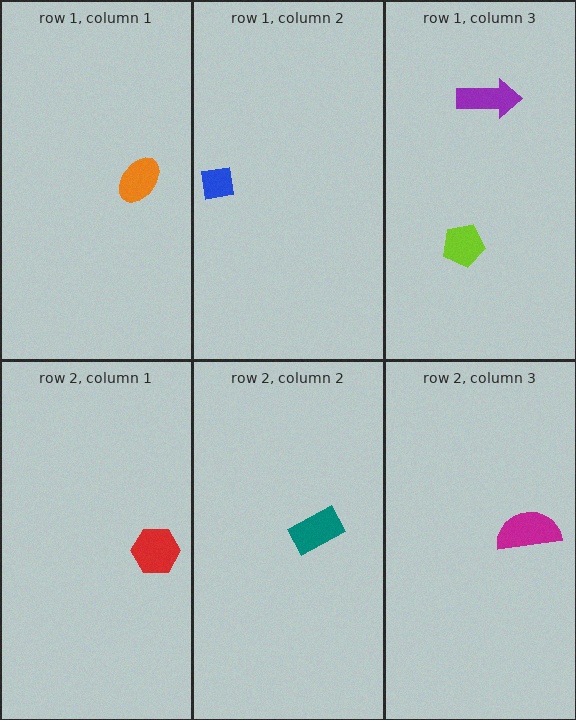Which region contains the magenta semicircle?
The row 2, column 3 region.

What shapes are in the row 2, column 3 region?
The magenta semicircle.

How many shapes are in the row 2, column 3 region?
1.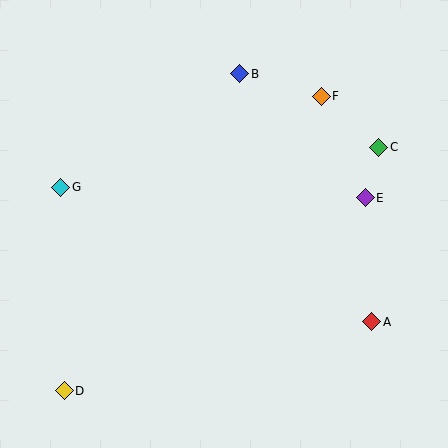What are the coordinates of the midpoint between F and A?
The midpoint between F and A is at (347, 209).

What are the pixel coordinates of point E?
Point E is at (365, 198).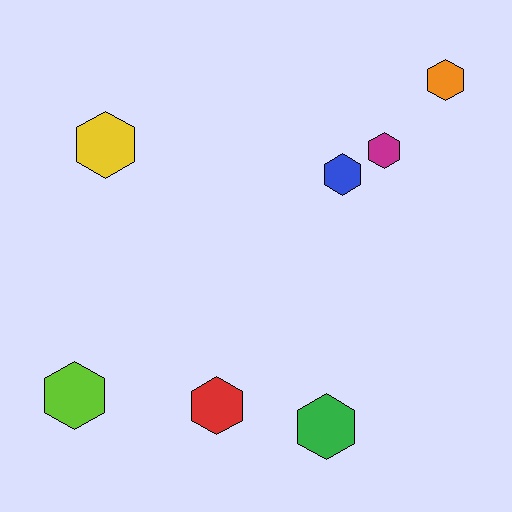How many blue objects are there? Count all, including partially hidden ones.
There is 1 blue object.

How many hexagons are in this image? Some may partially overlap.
There are 7 hexagons.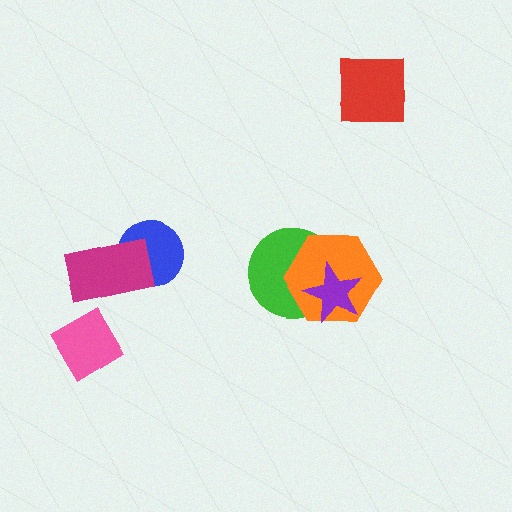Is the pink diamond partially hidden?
No, no other shape covers it.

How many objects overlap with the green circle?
2 objects overlap with the green circle.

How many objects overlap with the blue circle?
1 object overlaps with the blue circle.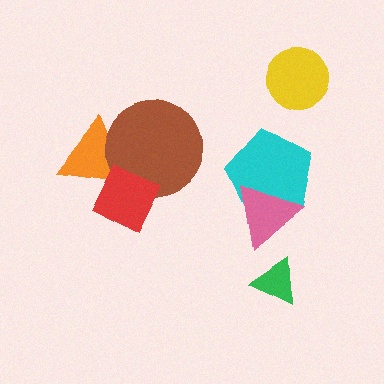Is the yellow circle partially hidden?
No, no other shape covers it.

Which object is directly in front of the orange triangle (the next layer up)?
The brown circle is directly in front of the orange triangle.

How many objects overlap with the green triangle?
0 objects overlap with the green triangle.